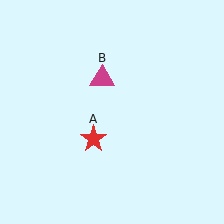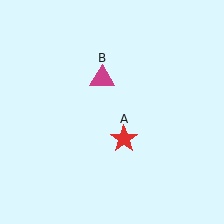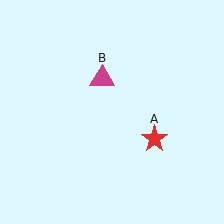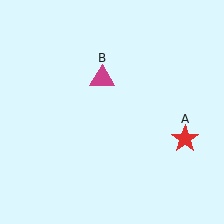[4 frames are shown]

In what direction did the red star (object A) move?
The red star (object A) moved right.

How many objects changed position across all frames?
1 object changed position: red star (object A).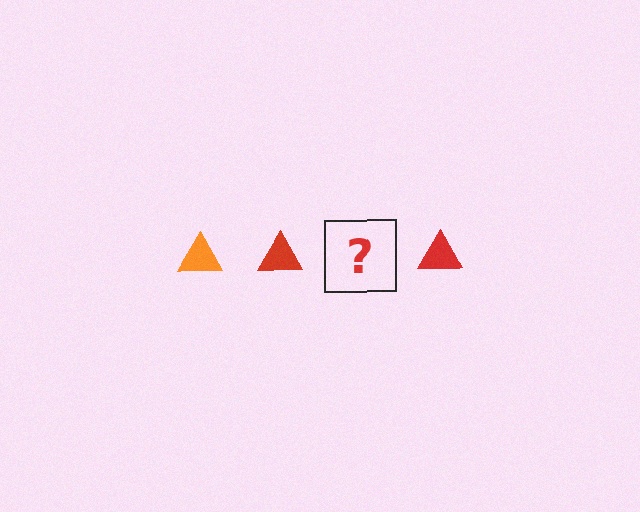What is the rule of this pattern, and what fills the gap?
The rule is that the pattern cycles through orange, red triangles. The gap should be filled with an orange triangle.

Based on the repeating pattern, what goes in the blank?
The blank should be an orange triangle.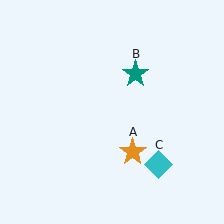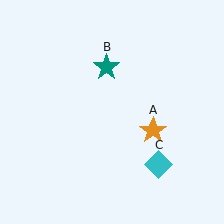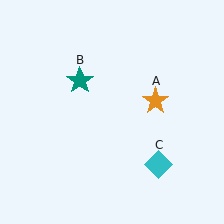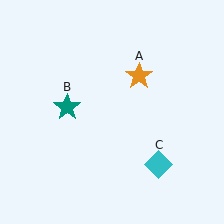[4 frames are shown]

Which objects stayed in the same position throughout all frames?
Cyan diamond (object C) remained stationary.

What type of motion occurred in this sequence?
The orange star (object A), teal star (object B) rotated counterclockwise around the center of the scene.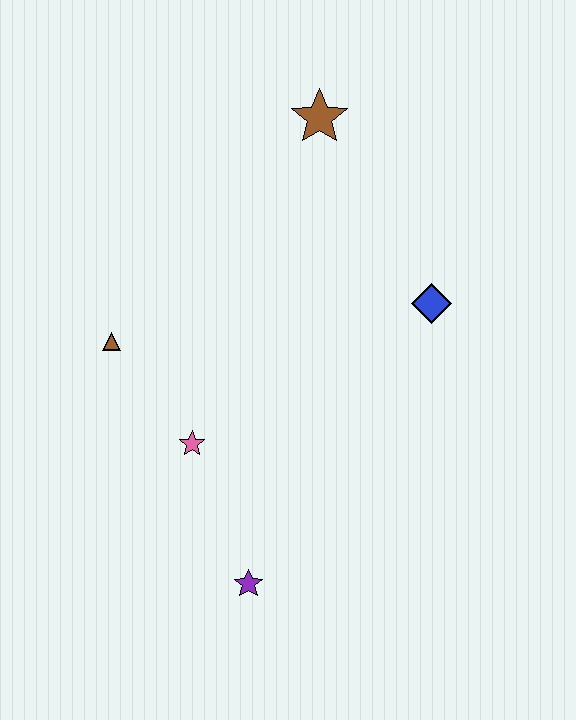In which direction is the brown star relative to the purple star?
The brown star is above the purple star.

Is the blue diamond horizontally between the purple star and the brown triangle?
No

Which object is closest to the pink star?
The brown triangle is closest to the pink star.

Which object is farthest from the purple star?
The brown star is farthest from the purple star.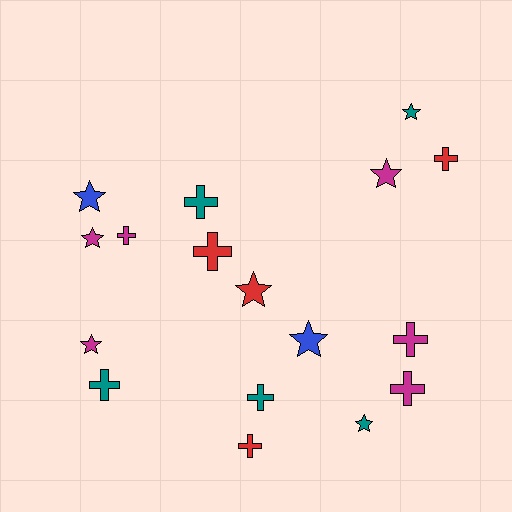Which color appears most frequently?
Magenta, with 6 objects.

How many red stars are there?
There is 1 red star.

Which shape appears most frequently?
Cross, with 9 objects.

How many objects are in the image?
There are 17 objects.